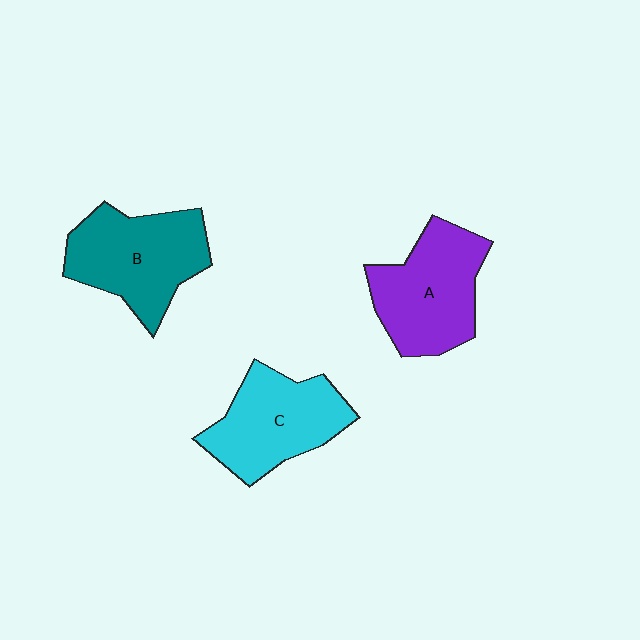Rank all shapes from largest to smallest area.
From largest to smallest: B (teal), A (purple), C (cyan).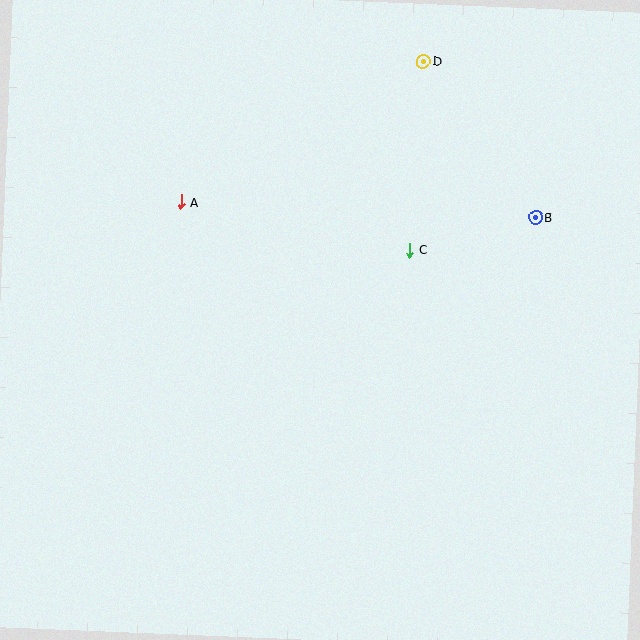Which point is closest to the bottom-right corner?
Point B is closest to the bottom-right corner.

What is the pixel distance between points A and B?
The distance between A and B is 355 pixels.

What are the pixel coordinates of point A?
Point A is at (181, 202).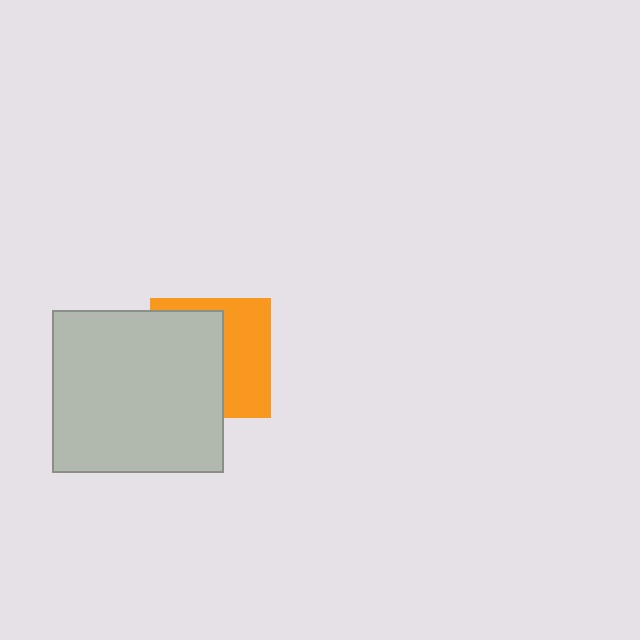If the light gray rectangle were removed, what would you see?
You would see the complete orange square.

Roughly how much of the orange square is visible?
About half of it is visible (roughly 45%).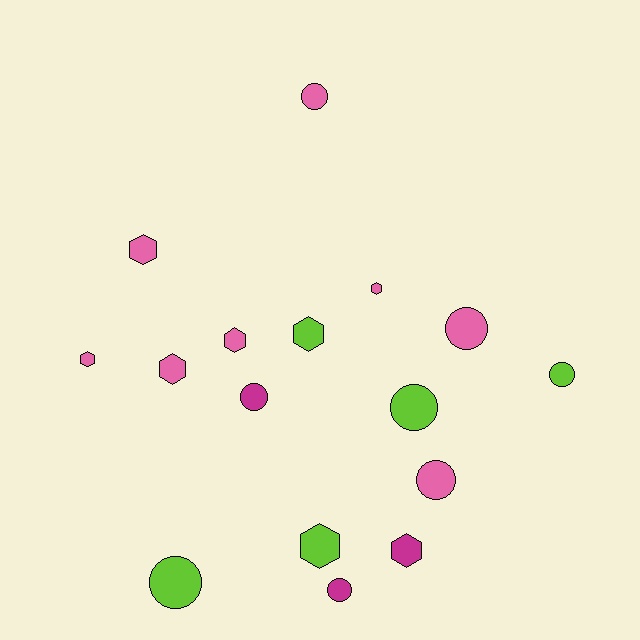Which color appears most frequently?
Pink, with 8 objects.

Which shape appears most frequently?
Circle, with 8 objects.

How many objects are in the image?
There are 16 objects.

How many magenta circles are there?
There are 2 magenta circles.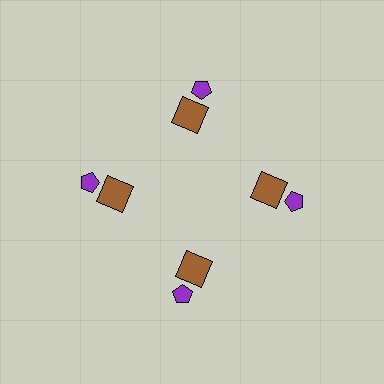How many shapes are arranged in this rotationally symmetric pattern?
There are 8 shapes, arranged in 4 groups of 2.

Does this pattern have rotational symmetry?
Yes, this pattern has 4-fold rotational symmetry. It looks the same after rotating 90 degrees around the center.